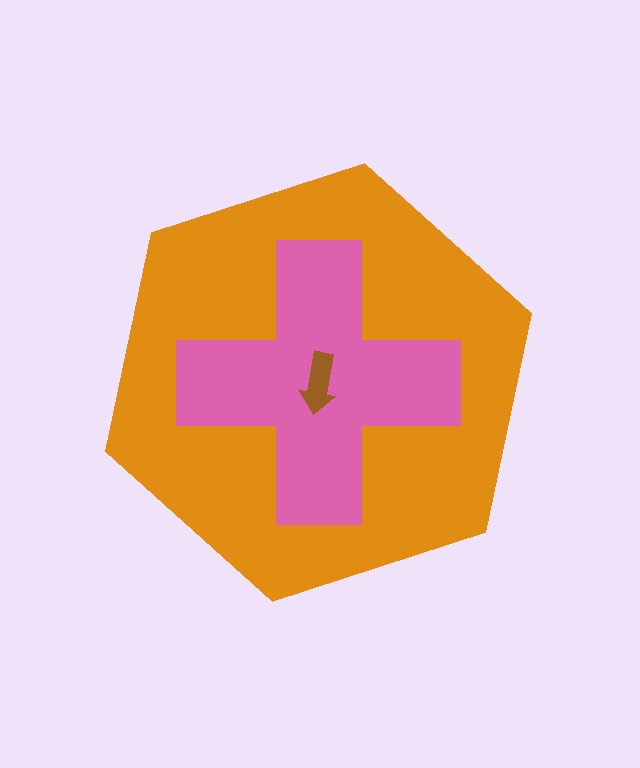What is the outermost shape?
The orange hexagon.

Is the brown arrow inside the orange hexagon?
Yes.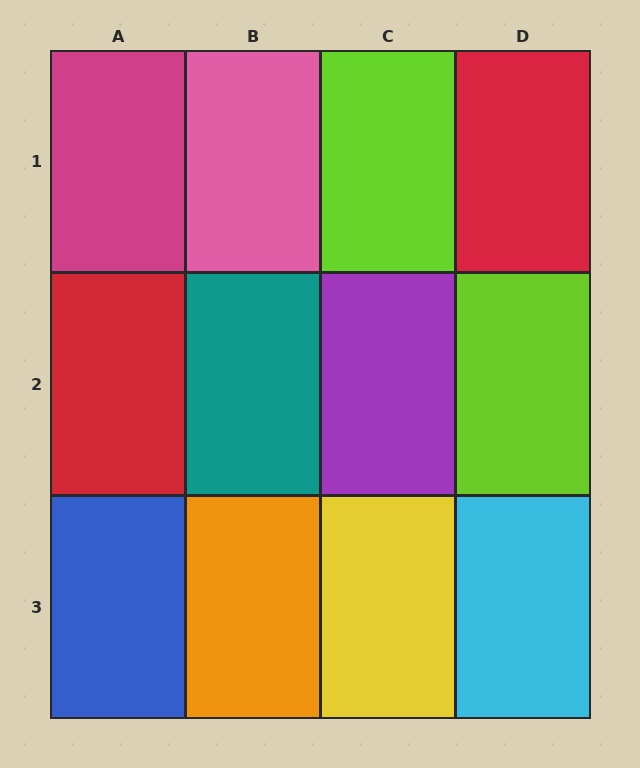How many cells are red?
2 cells are red.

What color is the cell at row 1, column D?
Red.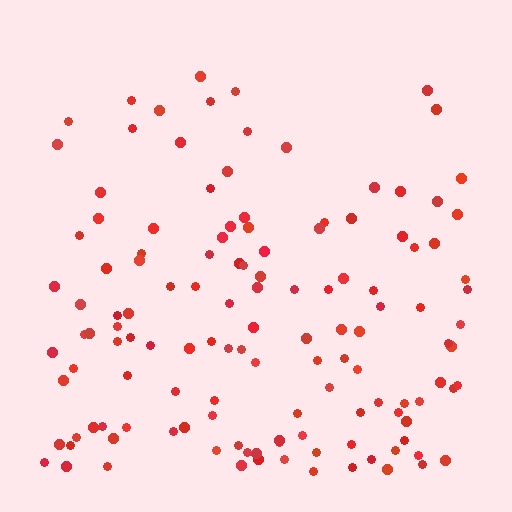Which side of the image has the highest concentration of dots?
The bottom.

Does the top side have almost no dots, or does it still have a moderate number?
Still a moderate number, just noticeably fewer than the bottom.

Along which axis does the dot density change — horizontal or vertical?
Vertical.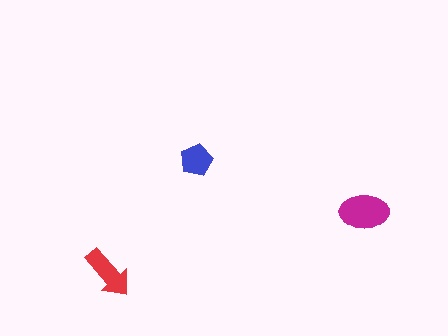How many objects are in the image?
There are 3 objects in the image.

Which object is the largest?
The magenta ellipse.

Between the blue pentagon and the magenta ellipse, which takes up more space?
The magenta ellipse.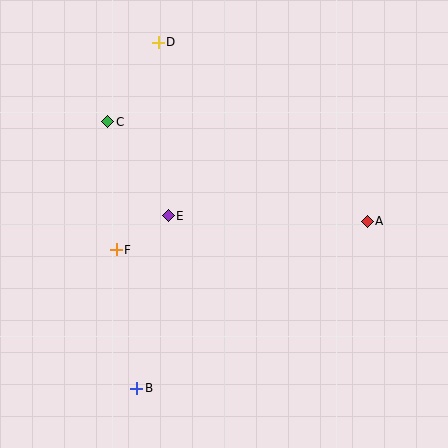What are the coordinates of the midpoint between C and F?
The midpoint between C and F is at (112, 186).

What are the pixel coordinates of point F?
Point F is at (116, 250).